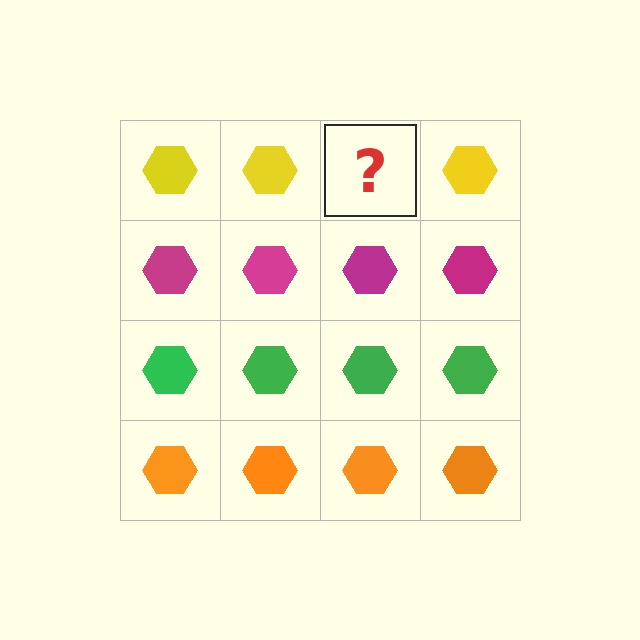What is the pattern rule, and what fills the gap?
The rule is that each row has a consistent color. The gap should be filled with a yellow hexagon.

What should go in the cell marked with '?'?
The missing cell should contain a yellow hexagon.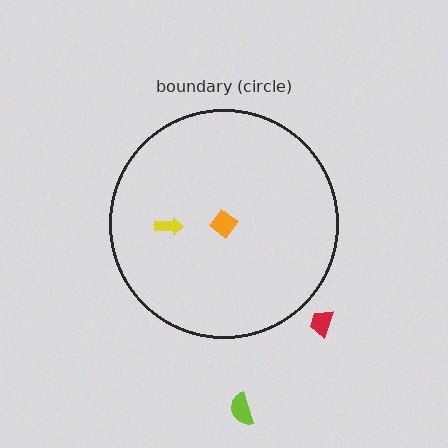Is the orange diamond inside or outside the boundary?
Inside.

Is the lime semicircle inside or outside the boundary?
Outside.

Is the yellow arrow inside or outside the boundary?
Inside.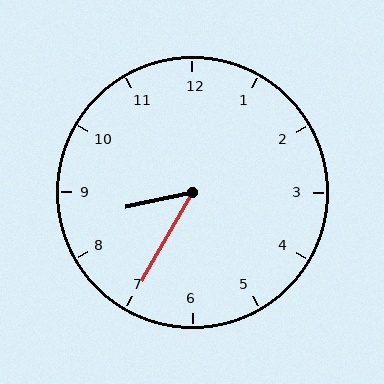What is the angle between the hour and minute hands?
Approximately 48 degrees.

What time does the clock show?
8:35.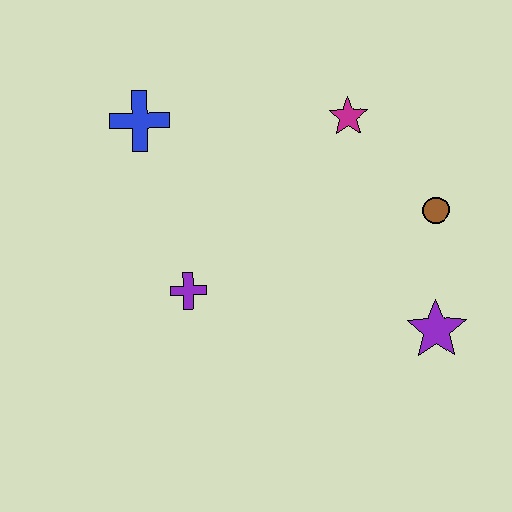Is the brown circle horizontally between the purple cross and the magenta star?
No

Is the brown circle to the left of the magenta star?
No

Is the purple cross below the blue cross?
Yes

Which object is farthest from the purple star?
The blue cross is farthest from the purple star.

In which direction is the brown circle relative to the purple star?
The brown circle is above the purple star.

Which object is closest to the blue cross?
The purple cross is closest to the blue cross.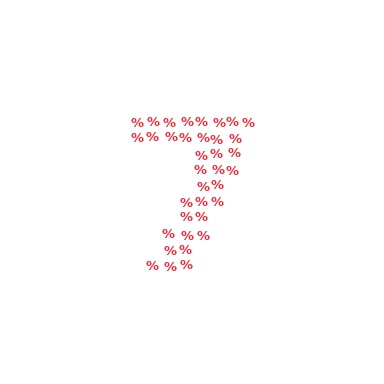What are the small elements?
The small elements are percent signs.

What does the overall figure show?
The overall figure shows the digit 7.